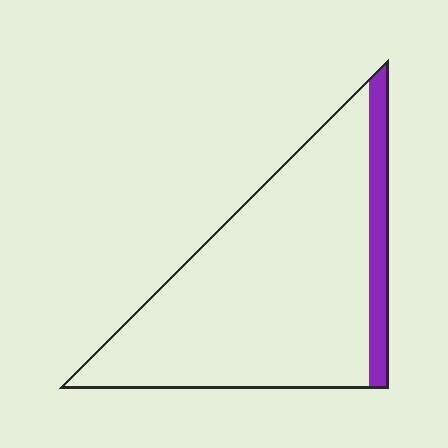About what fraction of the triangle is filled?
About one eighth (1/8).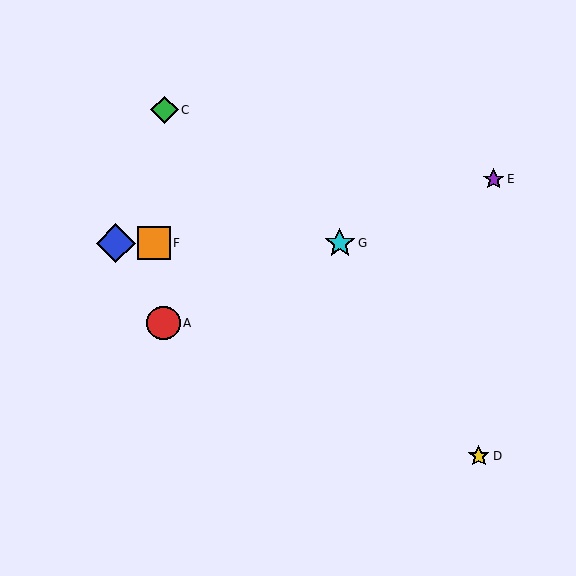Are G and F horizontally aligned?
Yes, both are at y≈243.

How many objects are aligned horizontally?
3 objects (B, F, G) are aligned horizontally.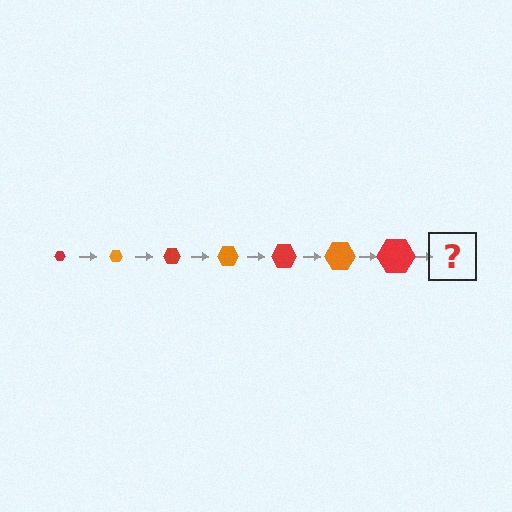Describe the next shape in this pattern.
It should be an orange hexagon, larger than the previous one.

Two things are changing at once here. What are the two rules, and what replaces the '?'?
The two rules are that the hexagon grows larger each step and the color cycles through red and orange. The '?' should be an orange hexagon, larger than the previous one.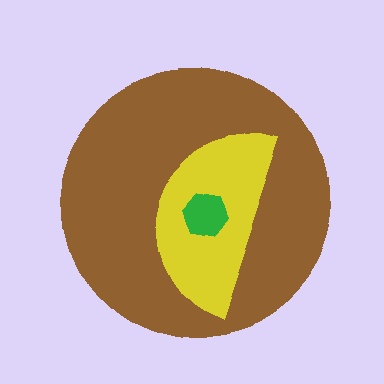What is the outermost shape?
The brown circle.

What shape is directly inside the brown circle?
The yellow semicircle.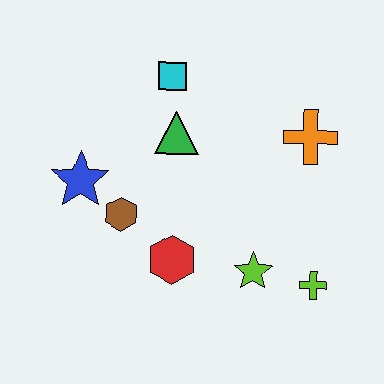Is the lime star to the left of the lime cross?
Yes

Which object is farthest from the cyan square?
The lime cross is farthest from the cyan square.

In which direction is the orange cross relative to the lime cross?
The orange cross is above the lime cross.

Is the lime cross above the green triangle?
No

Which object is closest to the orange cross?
The green triangle is closest to the orange cross.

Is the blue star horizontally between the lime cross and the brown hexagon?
No